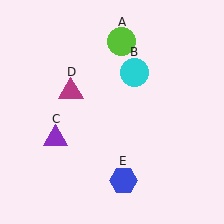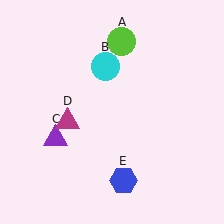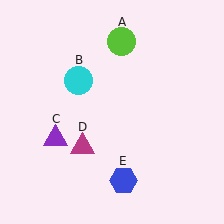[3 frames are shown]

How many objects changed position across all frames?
2 objects changed position: cyan circle (object B), magenta triangle (object D).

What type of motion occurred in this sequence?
The cyan circle (object B), magenta triangle (object D) rotated counterclockwise around the center of the scene.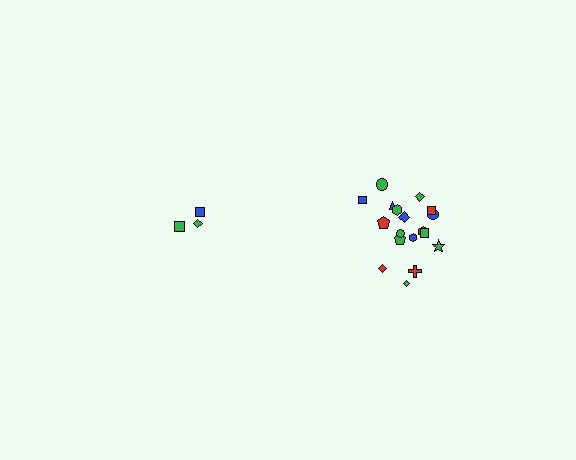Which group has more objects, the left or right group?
The right group.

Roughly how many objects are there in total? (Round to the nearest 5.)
Roughly 20 objects in total.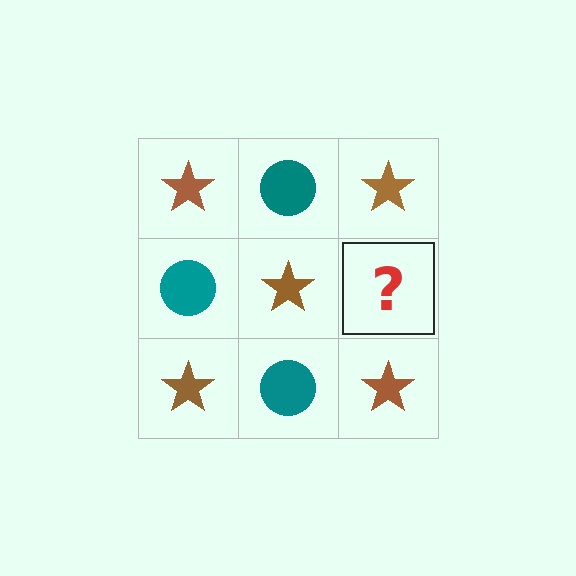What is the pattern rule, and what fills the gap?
The rule is that it alternates brown star and teal circle in a checkerboard pattern. The gap should be filled with a teal circle.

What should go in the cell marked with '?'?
The missing cell should contain a teal circle.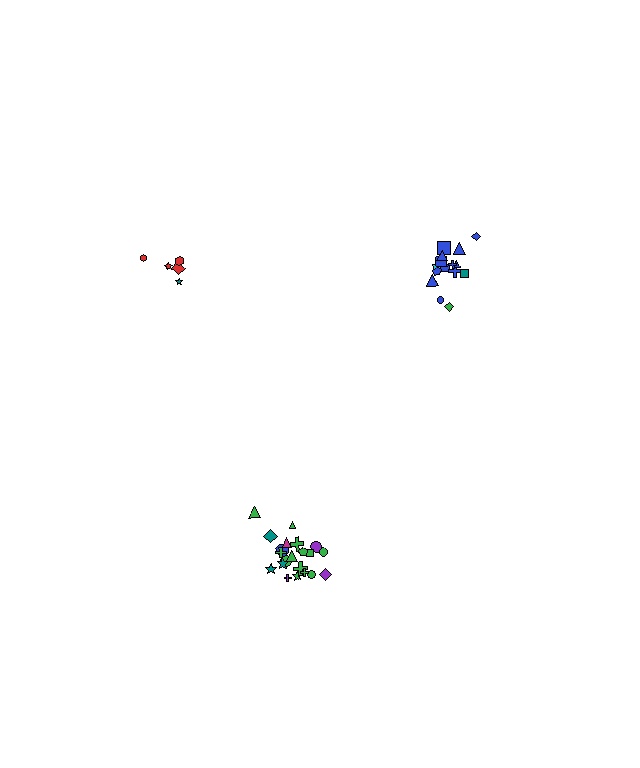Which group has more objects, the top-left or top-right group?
The top-right group.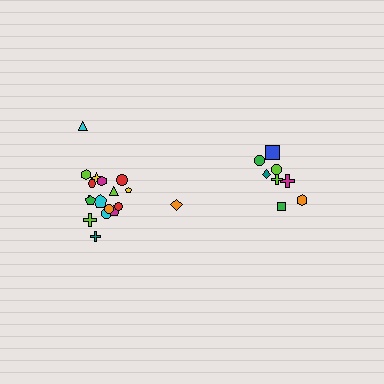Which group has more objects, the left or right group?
The left group.